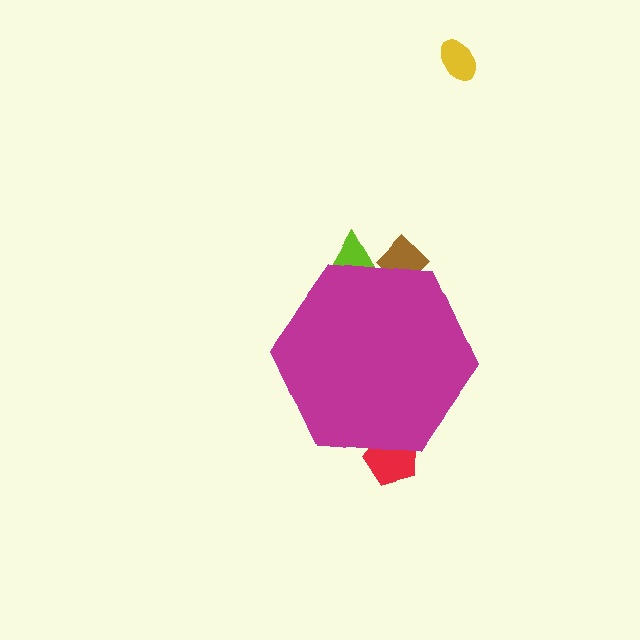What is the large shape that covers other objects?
A magenta hexagon.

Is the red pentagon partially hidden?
Yes, the red pentagon is partially hidden behind the magenta hexagon.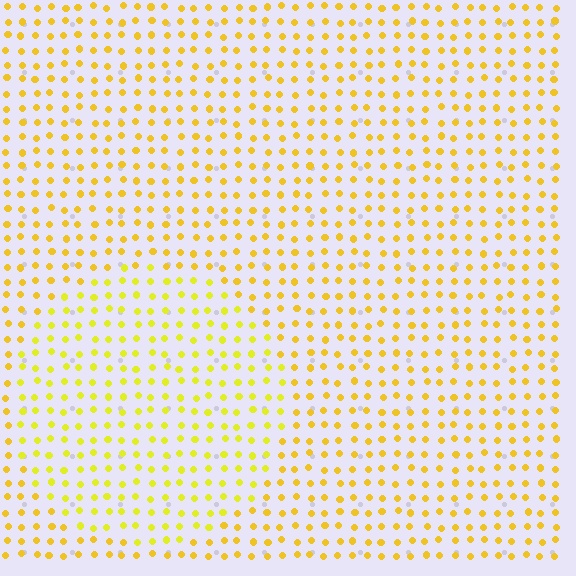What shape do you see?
I see a circle.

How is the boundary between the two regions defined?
The boundary is defined purely by a slight shift in hue (about 17 degrees). Spacing, size, and orientation are identical on both sides.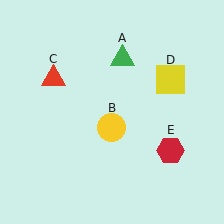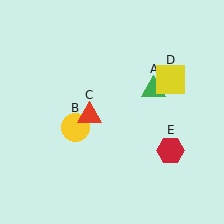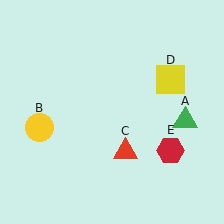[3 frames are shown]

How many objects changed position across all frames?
3 objects changed position: green triangle (object A), yellow circle (object B), red triangle (object C).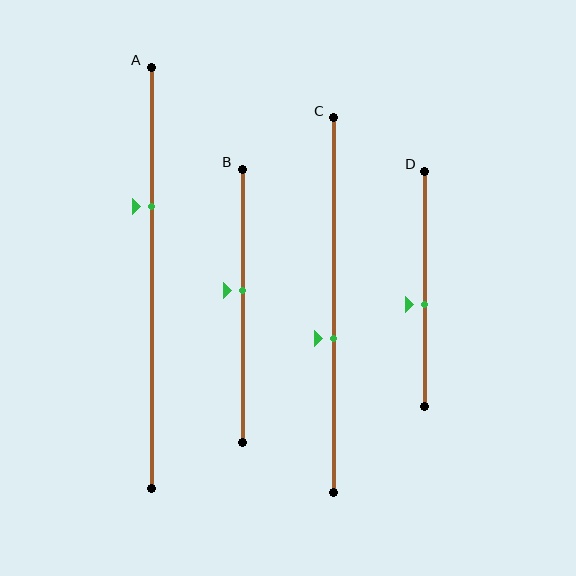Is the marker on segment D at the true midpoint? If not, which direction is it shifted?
No, the marker on segment D is shifted downward by about 7% of the segment length.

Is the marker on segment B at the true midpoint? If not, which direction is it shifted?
No, the marker on segment B is shifted upward by about 5% of the segment length.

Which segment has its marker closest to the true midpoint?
Segment B has its marker closest to the true midpoint.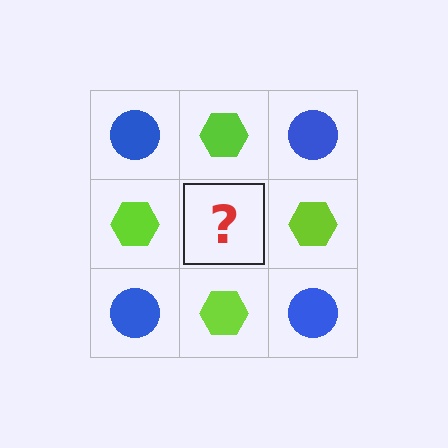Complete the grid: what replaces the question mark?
The question mark should be replaced with a blue circle.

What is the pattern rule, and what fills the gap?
The rule is that it alternates blue circle and lime hexagon in a checkerboard pattern. The gap should be filled with a blue circle.